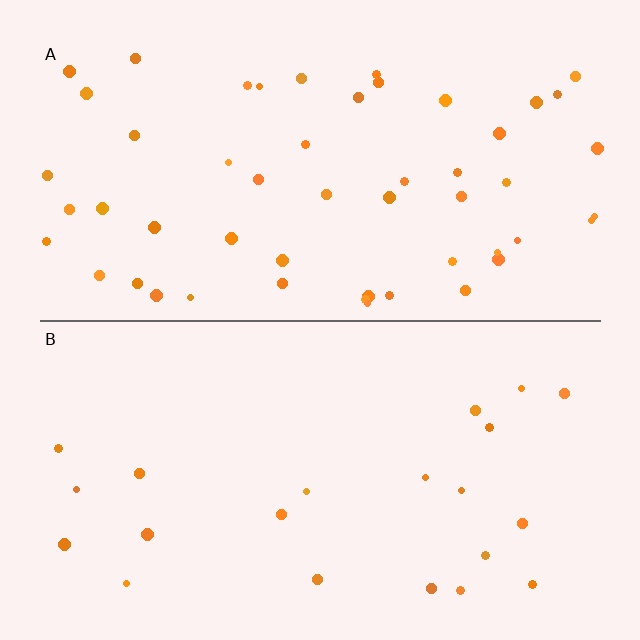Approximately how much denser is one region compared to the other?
Approximately 2.4× — region A over region B.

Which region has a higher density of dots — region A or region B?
A (the top).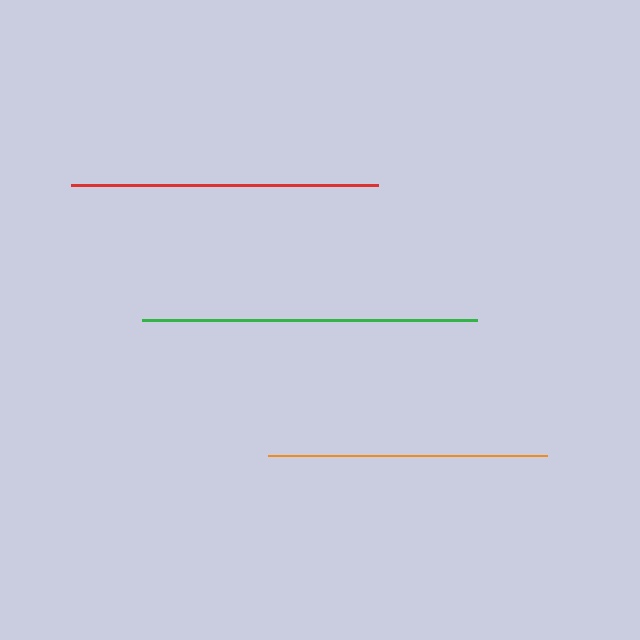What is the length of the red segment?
The red segment is approximately 307 pixels long.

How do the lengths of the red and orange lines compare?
The red and orange lines are approximately the same length.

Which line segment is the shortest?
The orange line is the shortest at approximately 280 pixels.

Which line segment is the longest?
The green line is the longest at approximately 334 pixels.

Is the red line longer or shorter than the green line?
The green line is longer than the red line.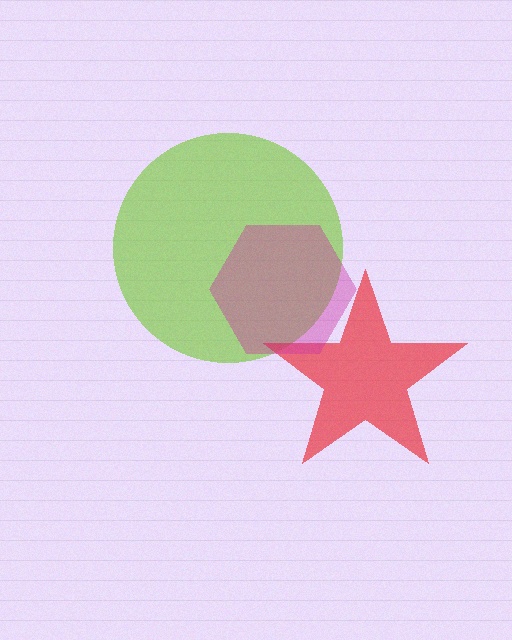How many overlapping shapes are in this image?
There are 3 overlapping shapes in the image.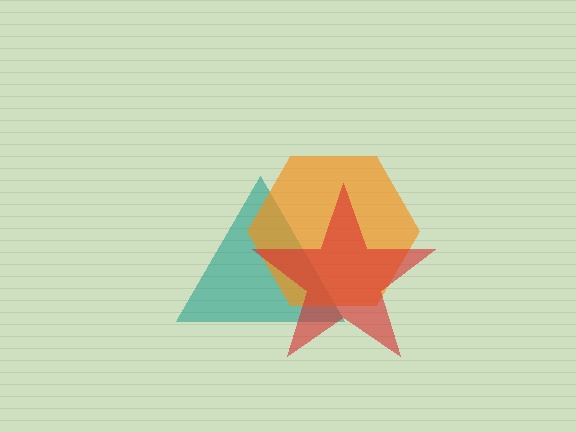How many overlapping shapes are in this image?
There are 3 overlapping shapes in the image.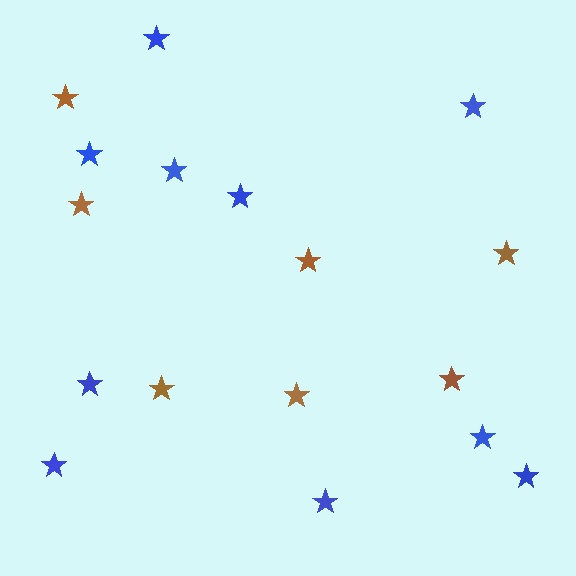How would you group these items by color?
There are 2 groups: one group of blue stars (10) and one group of brown stars (7).